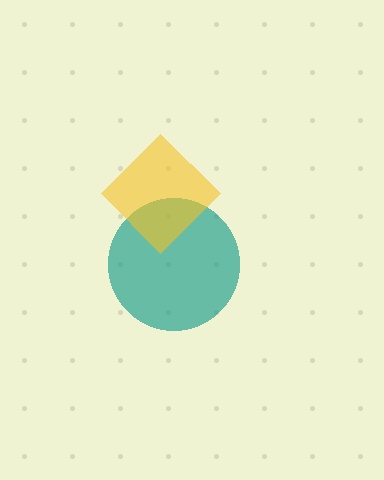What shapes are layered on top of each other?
The layered shapes are: a teal circle, a yellow diamond.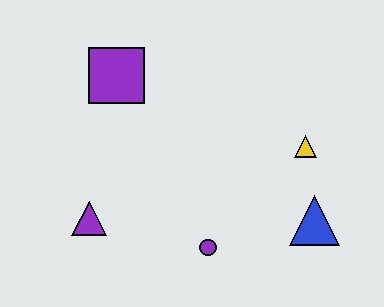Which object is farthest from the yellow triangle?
The purple triangle is farthest from the yellow triangle.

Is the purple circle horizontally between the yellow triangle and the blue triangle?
No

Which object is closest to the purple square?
The purple triangle is closest to the purple square.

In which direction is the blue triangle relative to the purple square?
The blue triangle is to the right of the purple square.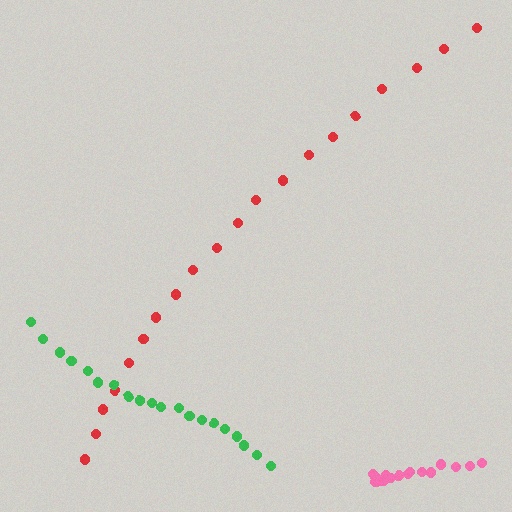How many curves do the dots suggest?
There are 3 distinct paths.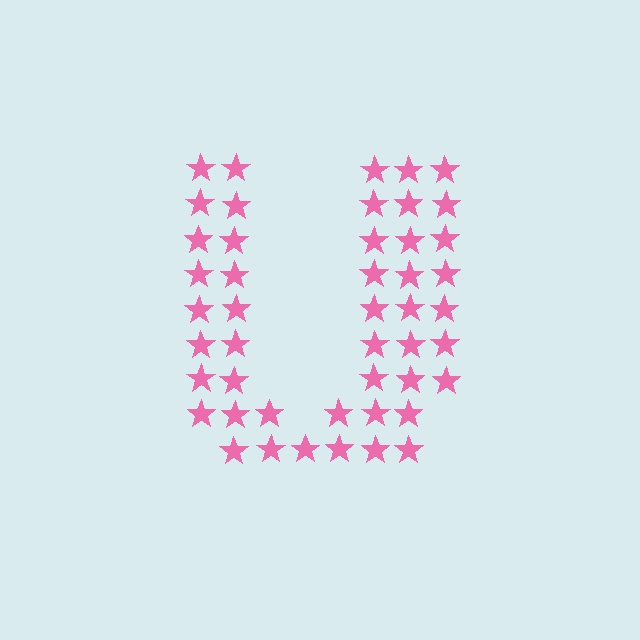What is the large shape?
The large shape is the letter U.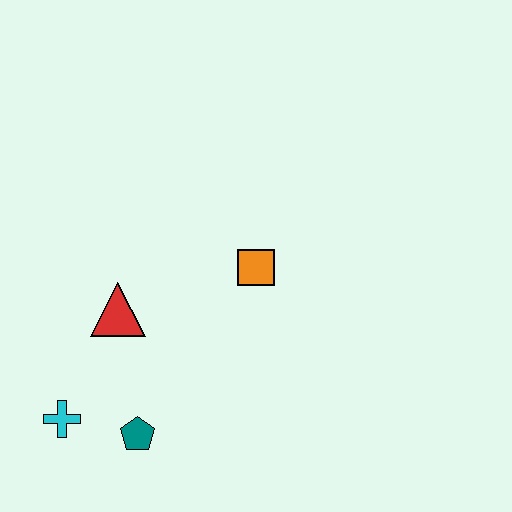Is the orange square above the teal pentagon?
Yes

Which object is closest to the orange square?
The red triangle is closest to the orange square.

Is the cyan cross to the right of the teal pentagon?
No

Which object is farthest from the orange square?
The cyan cross is farthest from the orange square.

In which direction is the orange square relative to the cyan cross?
The orange square is to the right of the cyan cross.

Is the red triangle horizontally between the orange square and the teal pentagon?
No